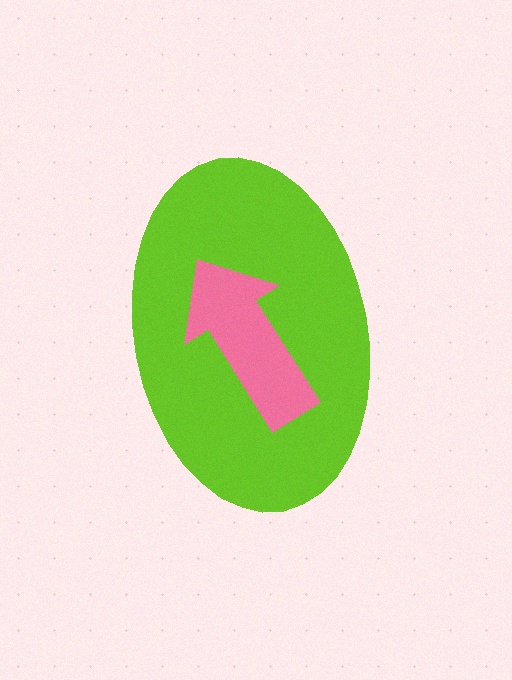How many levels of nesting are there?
2.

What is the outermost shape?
The lime ellipse.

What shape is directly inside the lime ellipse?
The pink arrow.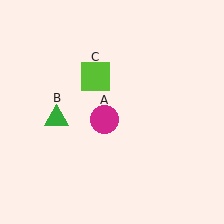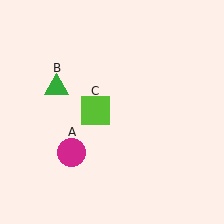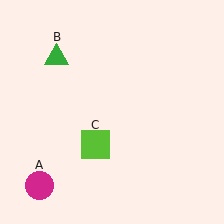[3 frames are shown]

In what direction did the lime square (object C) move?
The lime square (object C) moved down.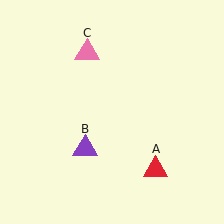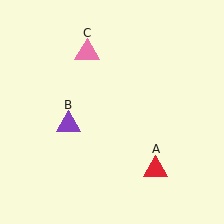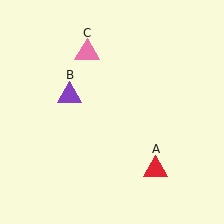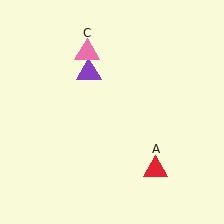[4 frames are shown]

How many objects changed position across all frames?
1 object changed position: purple triangle (object B).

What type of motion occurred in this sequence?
The purple triangle (object B) rotated clockwise around the center of the scene.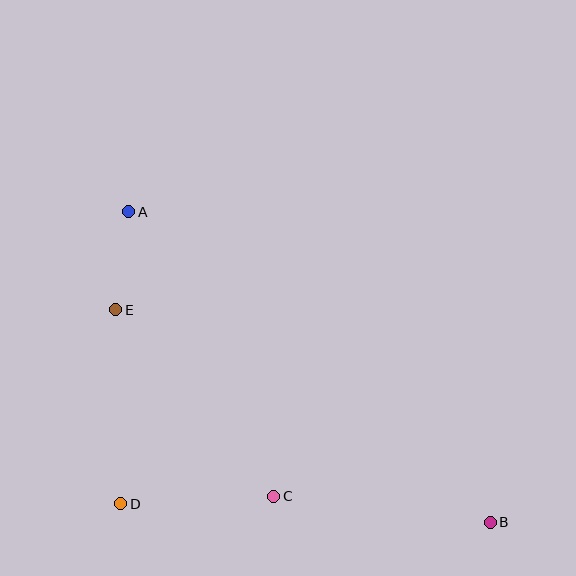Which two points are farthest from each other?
Points A and B are farthest from each other.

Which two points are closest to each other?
Points A and E are closest to each other.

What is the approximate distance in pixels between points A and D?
The distance between A and D is approximately 292 pixels.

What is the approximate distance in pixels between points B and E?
The distance between B and E is approximately 431 pixels.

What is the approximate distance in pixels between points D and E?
The distance between D and E is approximately 194 pixels.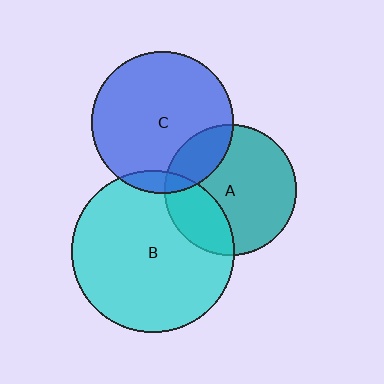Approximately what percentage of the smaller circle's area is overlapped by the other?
Approximately 25%.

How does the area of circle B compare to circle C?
Approximately 1.3 times.